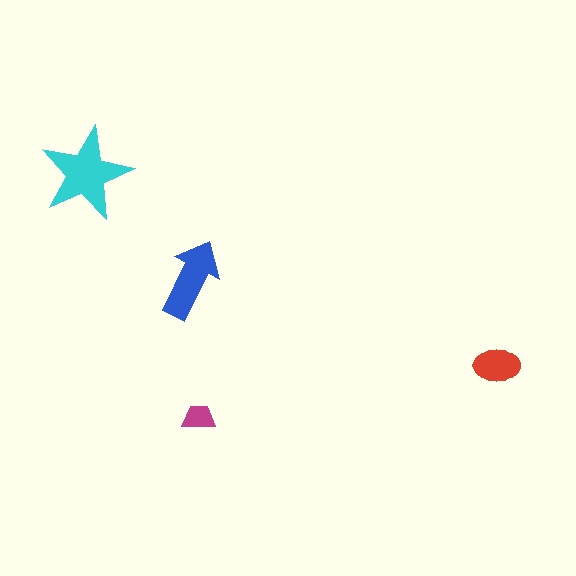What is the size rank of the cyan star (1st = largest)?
1st.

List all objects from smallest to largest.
The magenta trapezoid, the red ellipse, the blue arrow, the cyan star.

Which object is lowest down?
The magenta trapezoid is bottommost.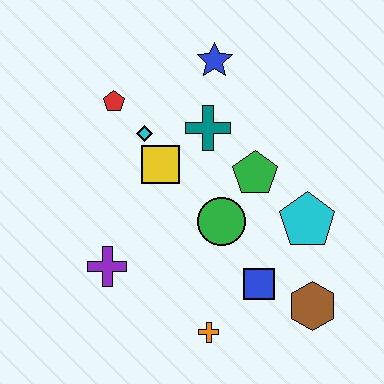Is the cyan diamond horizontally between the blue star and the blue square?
No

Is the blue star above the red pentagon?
Yes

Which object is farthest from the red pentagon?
The brown hexagon is farthest from the red pentagon.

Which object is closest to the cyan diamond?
The yellow square is closest to the cyan diamond.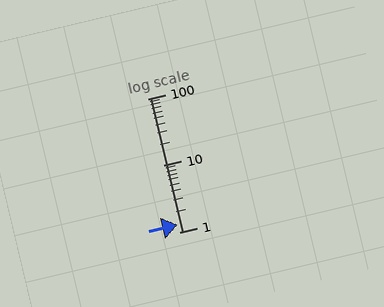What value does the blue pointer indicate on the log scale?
The pointer indicates approximately 1.3.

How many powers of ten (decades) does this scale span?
The scale spans 2 decades, from 1 to 100.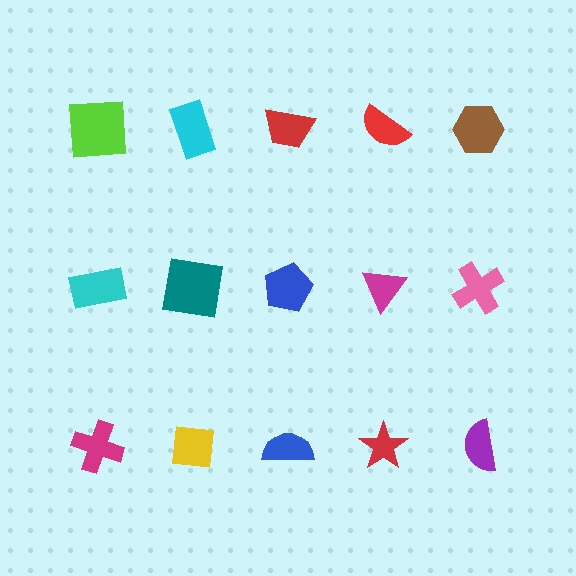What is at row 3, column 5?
A purple semicircle.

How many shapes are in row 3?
5 shapes.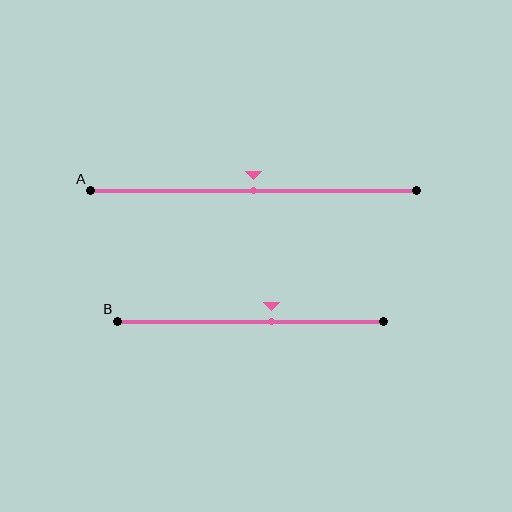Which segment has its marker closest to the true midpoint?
Segment A has its marker closest to the true midpoint.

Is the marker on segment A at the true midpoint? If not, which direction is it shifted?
Yes, the marker on segment A is at the true midpoint.